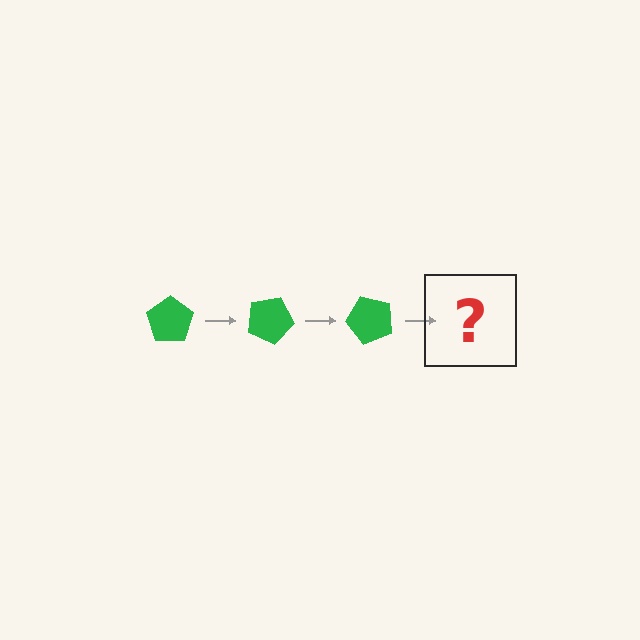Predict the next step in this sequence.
The next step is a green pentagon rotated 75 degrees.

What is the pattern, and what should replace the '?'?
The pattern is that the pentagon rotates 25 degrees each step. The '?' should be a green pentagon rotated 75 degrees.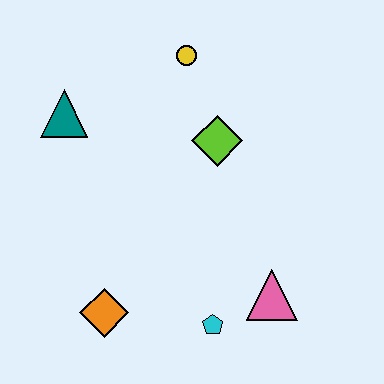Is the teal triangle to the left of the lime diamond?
Yes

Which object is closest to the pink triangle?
The cyan pentagon is closest to the pink triangle.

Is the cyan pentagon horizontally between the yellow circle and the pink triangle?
Yes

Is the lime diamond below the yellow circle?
Yes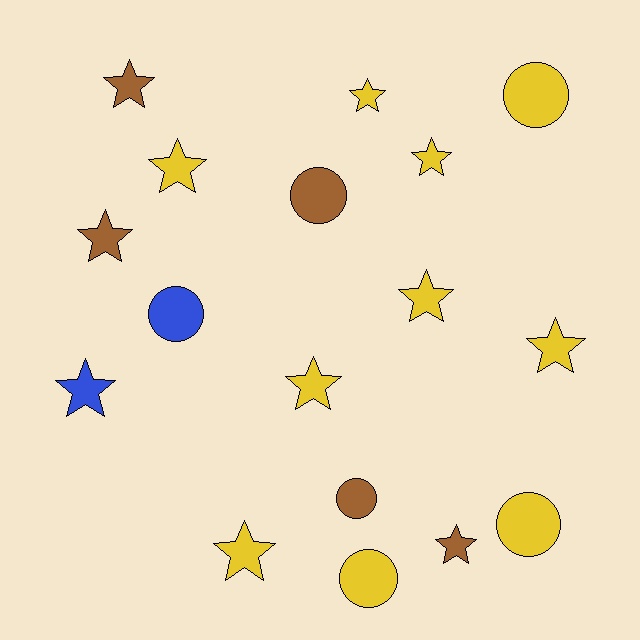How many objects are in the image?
There are 17 objects.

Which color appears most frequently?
Yellow, with 10 objects.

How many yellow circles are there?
There are 3 yellow circles.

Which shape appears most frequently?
Star, with 11 objects.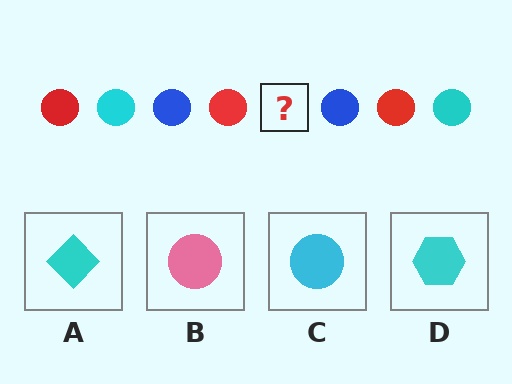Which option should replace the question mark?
Option C.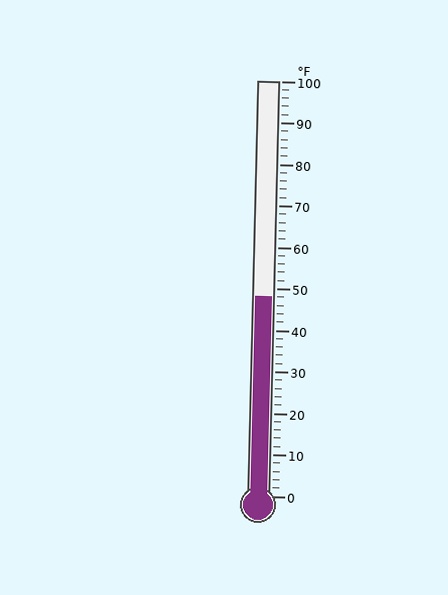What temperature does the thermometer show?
The thermometer shows approximately 48°F.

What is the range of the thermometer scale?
The thermometer scale ranges from 0°F to 100°F.